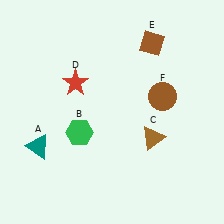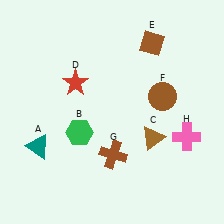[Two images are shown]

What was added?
A brown cross (G), a pink cross (H) were added in Image 2.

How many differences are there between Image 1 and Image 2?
There are 2 differences between the two images.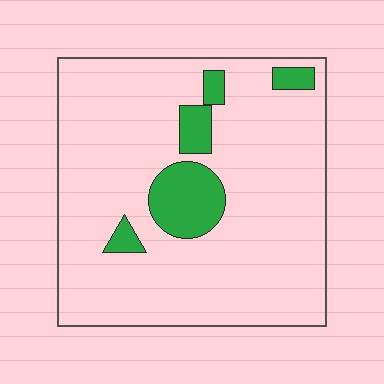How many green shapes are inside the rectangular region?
5.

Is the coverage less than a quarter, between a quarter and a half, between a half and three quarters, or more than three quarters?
Less than a quarter.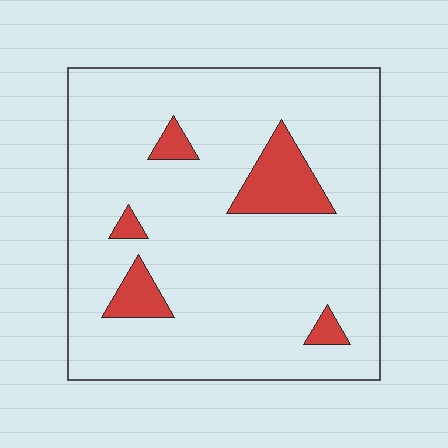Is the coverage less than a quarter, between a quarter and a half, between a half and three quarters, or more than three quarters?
Less than a quarter.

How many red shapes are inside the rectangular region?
5.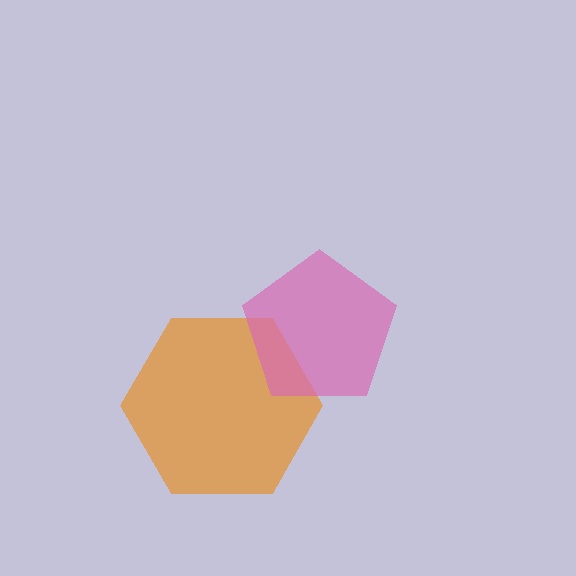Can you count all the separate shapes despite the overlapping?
Yes, there are 2 separate shapes.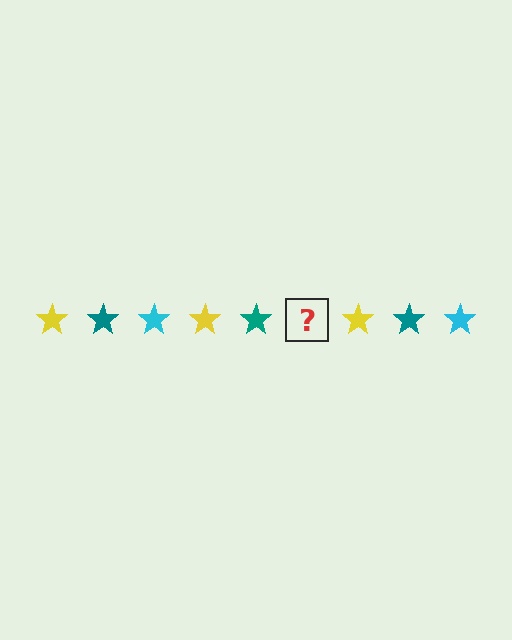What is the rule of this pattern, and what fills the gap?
The rule is that the pattern cycles through yellow, teal, cyan stars. The gap should be filled with a cyan star.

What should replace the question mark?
The question mark should be replaced with a cyan star.